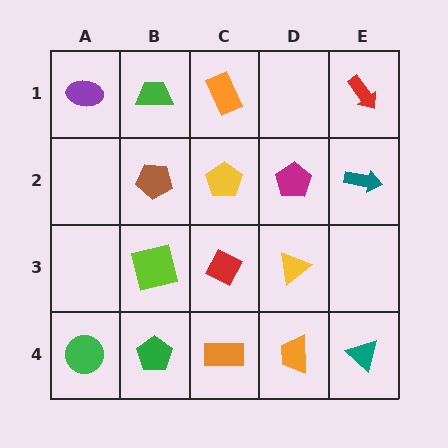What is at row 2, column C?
A yellow pentagon.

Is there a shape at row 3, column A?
No, that cell is empty.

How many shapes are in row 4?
5 shapes.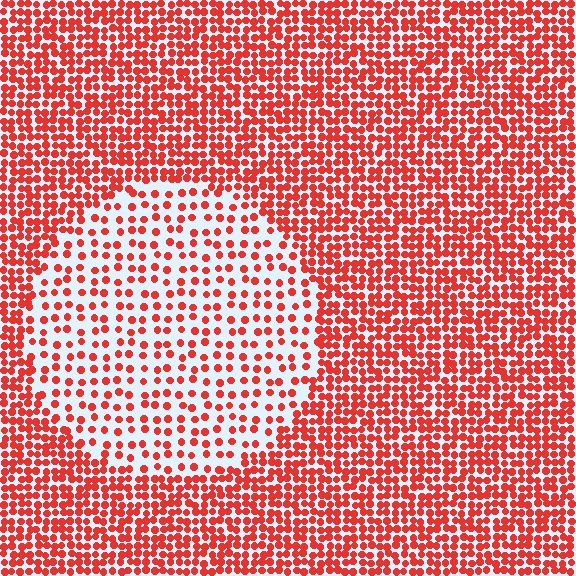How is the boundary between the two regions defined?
The boundary is defined by a change in element density (approximately 2.2x ratio). All elements are the same color, size, and shape.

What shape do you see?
I see a circle.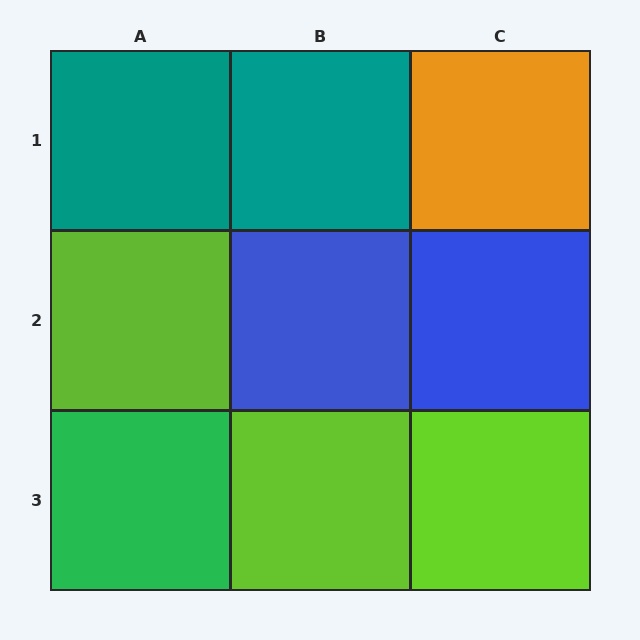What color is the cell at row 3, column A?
Green.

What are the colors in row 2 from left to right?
Lime, blue, blue.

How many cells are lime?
3 cells are lime.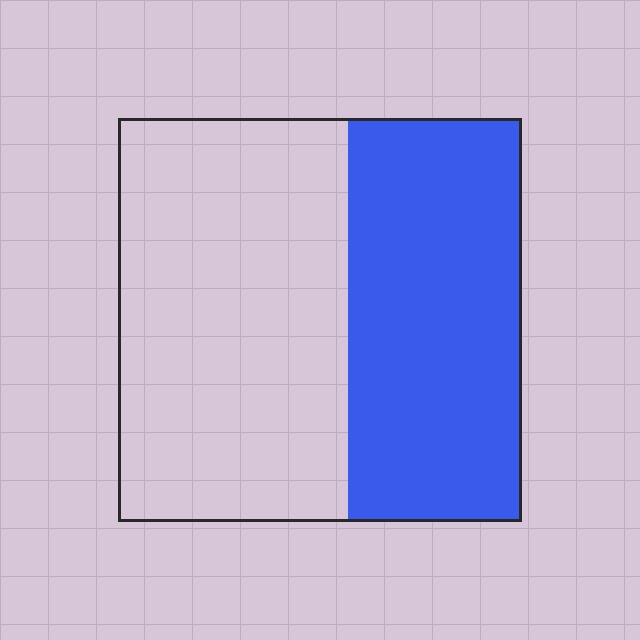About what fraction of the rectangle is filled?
About two fifths (2/5).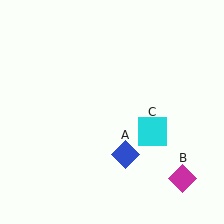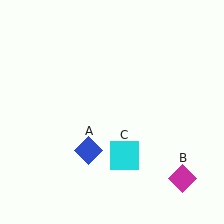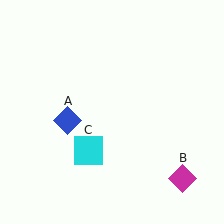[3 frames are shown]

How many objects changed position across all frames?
2 objects changed position: blue diamond (object A), cyan square (object C).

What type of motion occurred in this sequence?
The blue diamond (object A), cyan square (object C) rotated clockwise around the center of the scene.